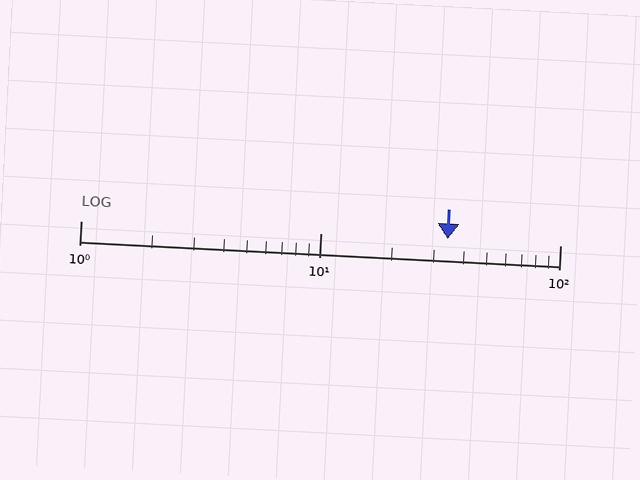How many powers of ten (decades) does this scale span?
The scale spans 2 decades, from 1 to 100.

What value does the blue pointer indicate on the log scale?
The pointer indicates approximately 34.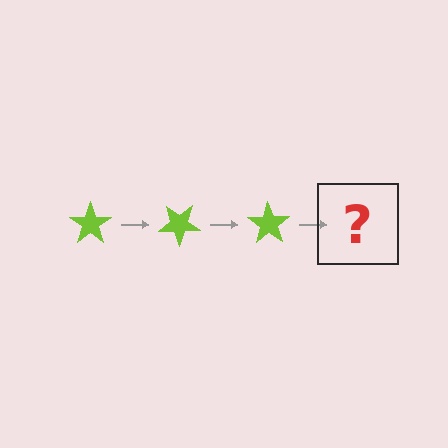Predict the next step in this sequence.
The next step is a lime star rotated 105 degrees.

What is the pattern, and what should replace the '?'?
The pattern is that the star rotates 35 degrees each step. The '?' should be a lime star rotated 105 degrees.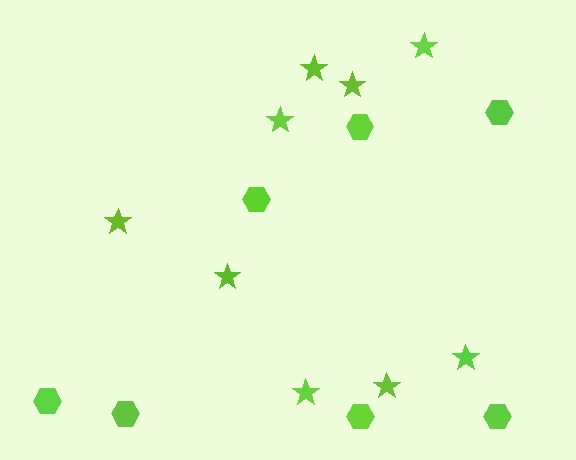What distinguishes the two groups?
There are 2 groups: one group of hexagons (7) and one group of stars (9).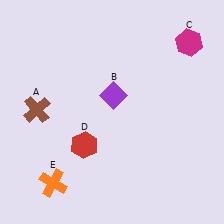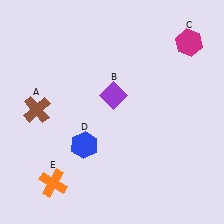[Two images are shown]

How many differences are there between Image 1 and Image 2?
There is 1 difference between the two images.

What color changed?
The hexagon (D) changed from red in Image 1 to blue in Image 2.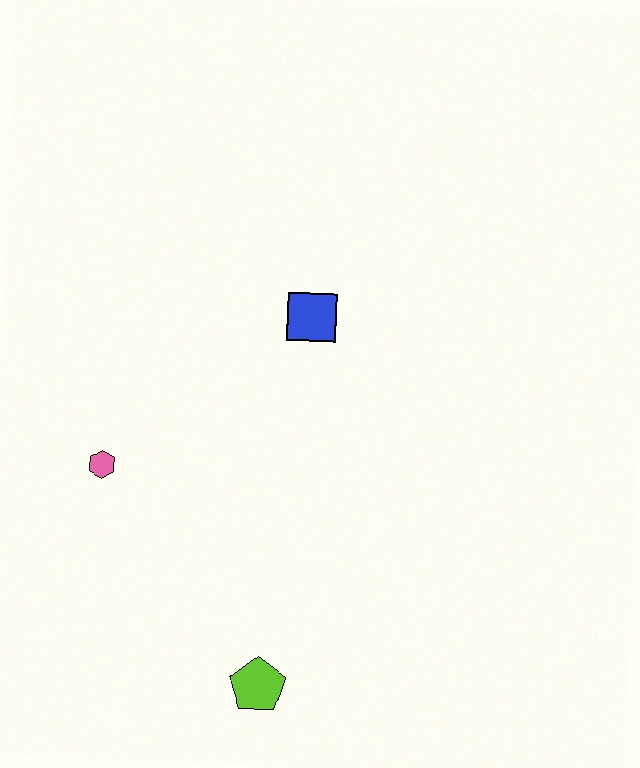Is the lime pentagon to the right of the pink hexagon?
Yes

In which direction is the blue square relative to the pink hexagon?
The blue square is to the right of the pink hexagon.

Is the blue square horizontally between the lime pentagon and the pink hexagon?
No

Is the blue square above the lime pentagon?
Yes